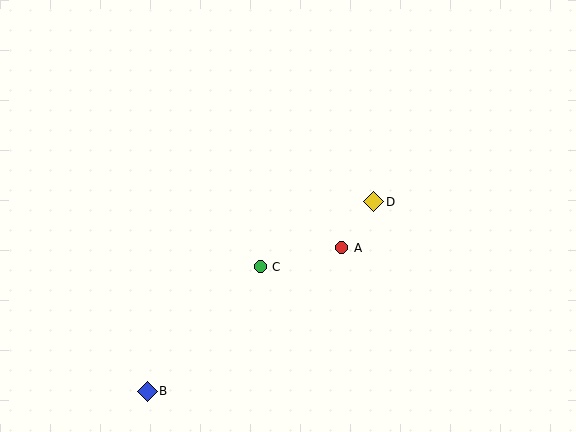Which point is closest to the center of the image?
Point C at (260, 267) is closest to the center.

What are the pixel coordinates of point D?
Point D is at (373, 202).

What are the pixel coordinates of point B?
Point B is at (147, 391).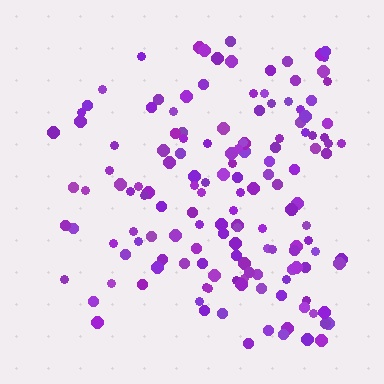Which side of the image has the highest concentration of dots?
The right.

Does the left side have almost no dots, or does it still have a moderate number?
Still a moderate number, just noticeably fewer than the right.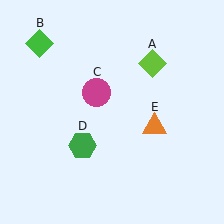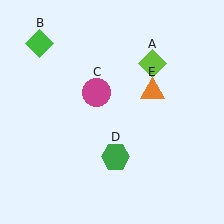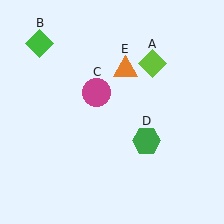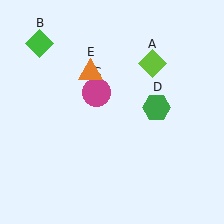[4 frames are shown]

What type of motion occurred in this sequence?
The green hexagon (object D), orange triangle (object E) rotated counterclockwise around the center of the scene.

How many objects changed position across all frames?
2 objects changed position: green hexagon (object D), orange triangle (object E).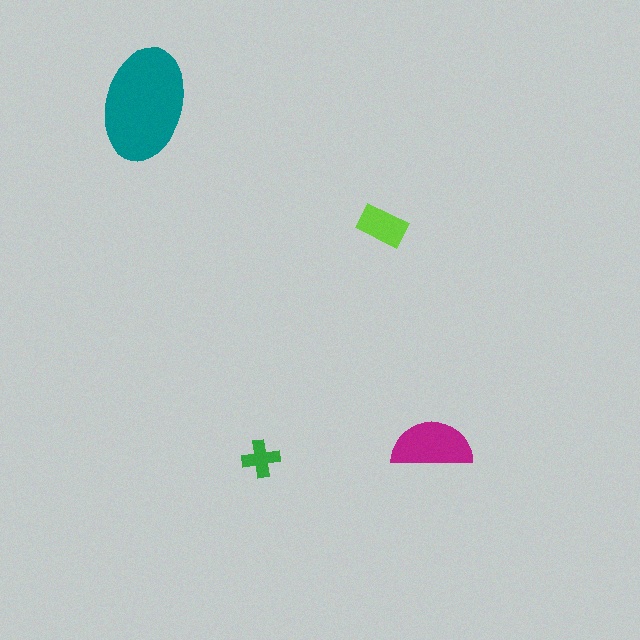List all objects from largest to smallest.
The teal ellipse, the magenta semicircle, the lime rectangle, the green cross.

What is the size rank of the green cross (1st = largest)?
4th.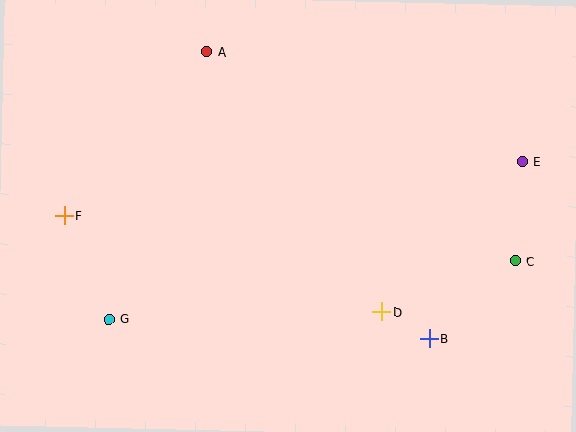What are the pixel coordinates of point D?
Point D is at (381, 312).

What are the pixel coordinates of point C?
Point C is at (515, 261).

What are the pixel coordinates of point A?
Point A is at (206, 52).